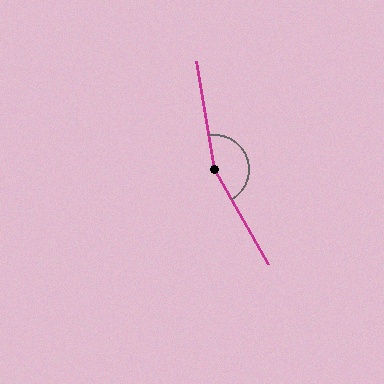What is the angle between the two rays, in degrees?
Approximately 160 degrees.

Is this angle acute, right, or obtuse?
It is obtuse.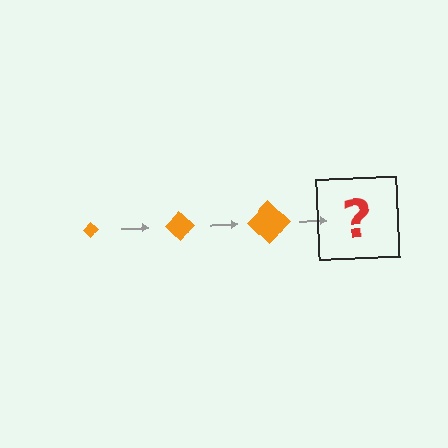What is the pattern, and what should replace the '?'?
The pattern is that the diamond gets progressively larger each step. The '?' should be an orange diamond, larger than the previous one.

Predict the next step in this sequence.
The next step is an orange diamond, larger than the previous one.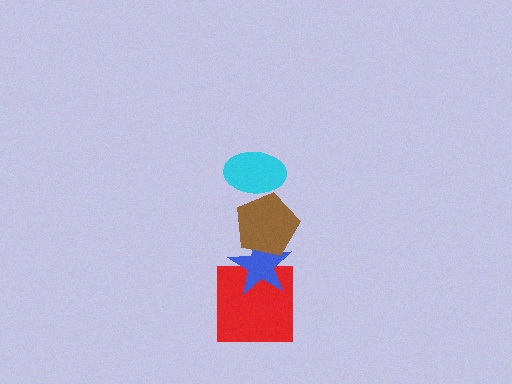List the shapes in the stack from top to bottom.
From top to bottom: the cyan ellipse, the brown pentagon, the blue star, the red square.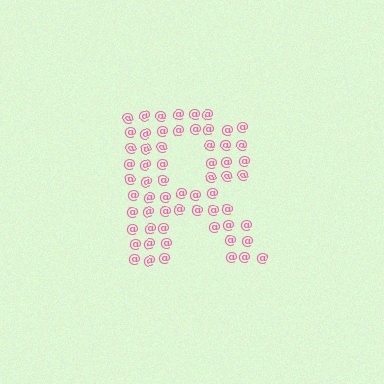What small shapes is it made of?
It is made of small at signs.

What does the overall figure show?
The overall figure shows the letter R.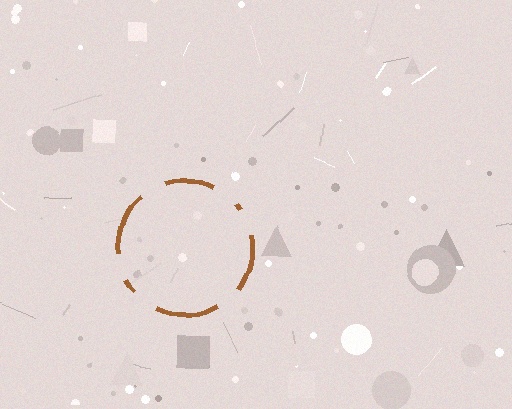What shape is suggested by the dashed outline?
The dashed outline suggests a circle.